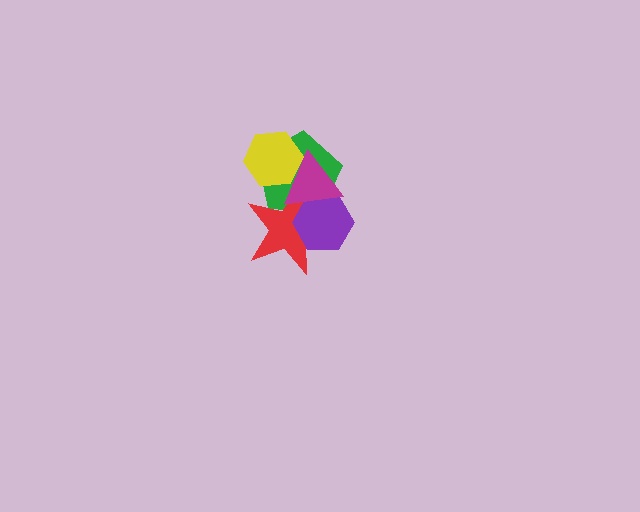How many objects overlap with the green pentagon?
4 objects overlap with the green pentagon.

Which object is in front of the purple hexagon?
The magenta triangle is in front of the purple hexagon.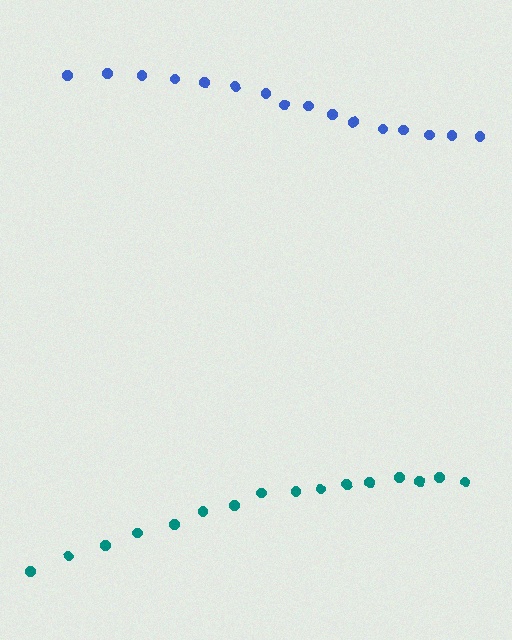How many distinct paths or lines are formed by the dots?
There are 2 distinct paths.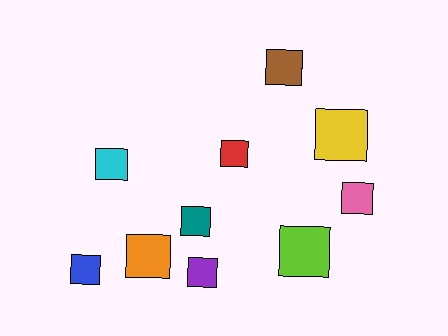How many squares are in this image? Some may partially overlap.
There are 10 squares.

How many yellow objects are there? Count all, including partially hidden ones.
There is 1 yellow object.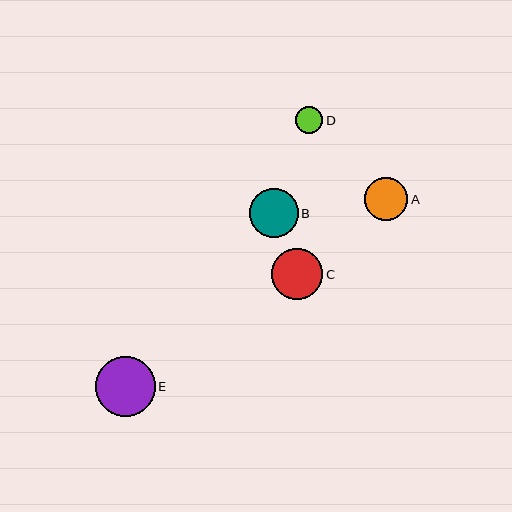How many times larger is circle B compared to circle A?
Circle B is approximately 1.1 times the size of circle A.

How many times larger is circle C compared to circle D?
Circle C is approximately 1.9 times the size of circle D.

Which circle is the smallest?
Circle D is the smallest with a size of approximately 27 pixels.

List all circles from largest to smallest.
From largest to smallest: E, C, B, A, D.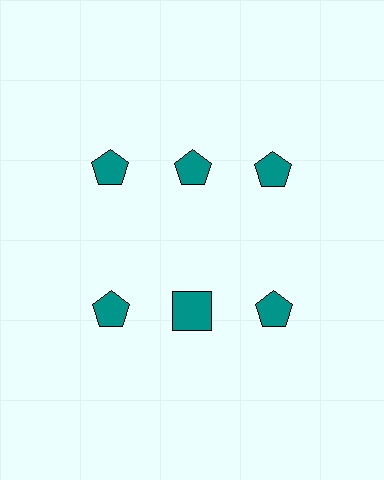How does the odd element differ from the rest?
It has a different shape: square instead of pentagon.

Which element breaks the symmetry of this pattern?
The teal square in the second row, second from left column breaks the symmetry. All other shapes are teal pentagons.